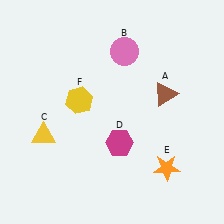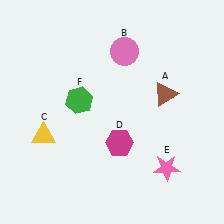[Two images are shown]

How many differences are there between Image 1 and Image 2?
There are 2 differences between the two images.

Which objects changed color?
E changed from orange to pink. F changed from yellow to green.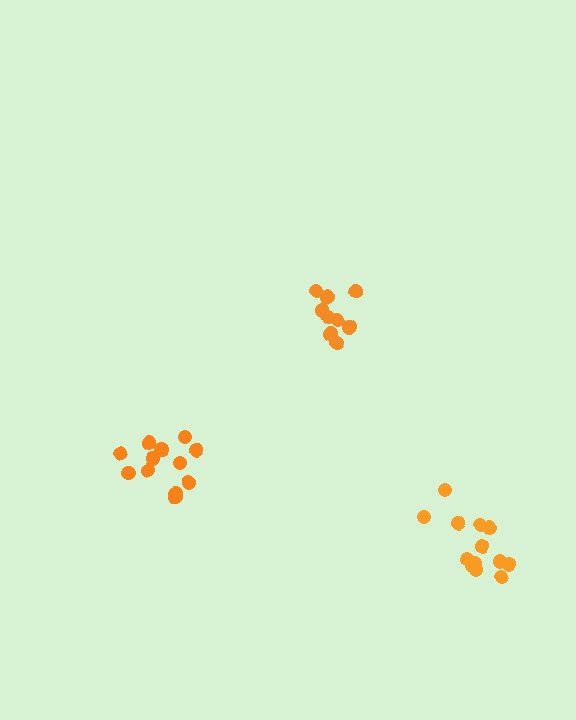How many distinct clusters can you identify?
There are 3 distinct clusters.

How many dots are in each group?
Group 1: 12 dots, Group 2: 9 dots, Group 3: 13 dots (34 total).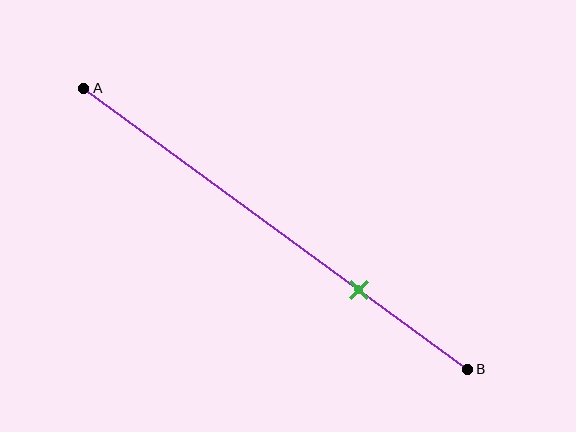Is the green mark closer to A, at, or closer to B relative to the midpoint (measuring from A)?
The green mark is closer to point B than the midpoint of segment AB.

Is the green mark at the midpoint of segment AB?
No, the mark is at about 70% from A, not at the 50% midpoint.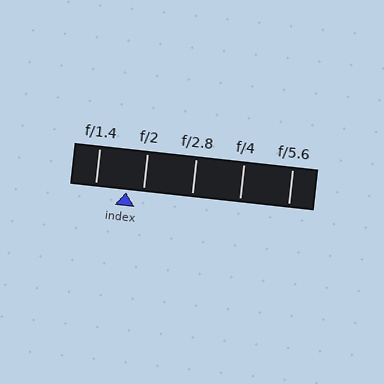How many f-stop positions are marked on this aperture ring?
There are 5 f-stop positions marked.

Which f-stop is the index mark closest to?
The index mark is closest to f/2.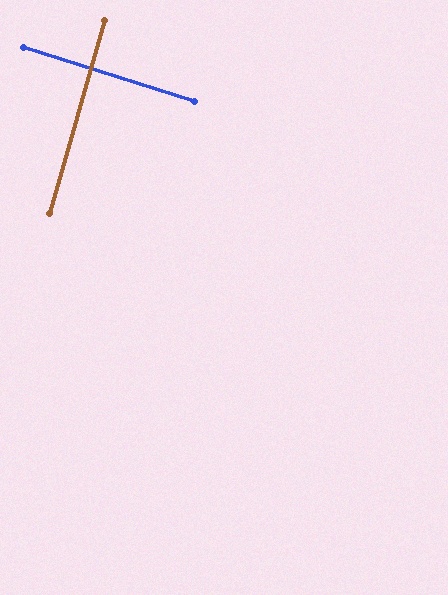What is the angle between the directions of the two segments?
Approximately 88 degrees.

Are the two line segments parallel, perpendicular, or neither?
Perpendicular — they meet at approximately 88°.